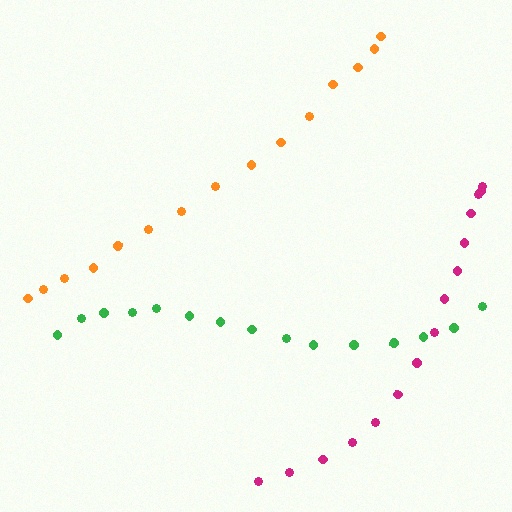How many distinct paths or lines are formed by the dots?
There are 3 distinct paths.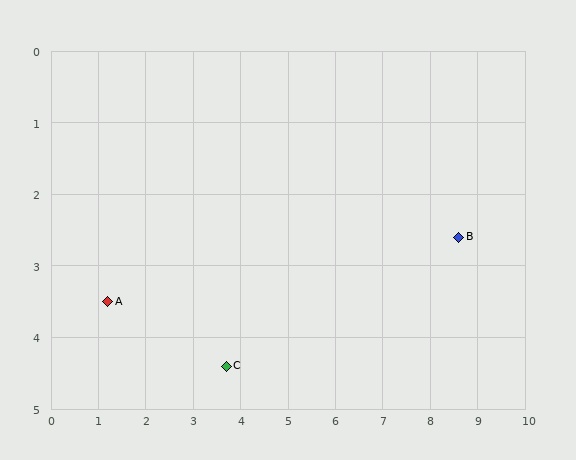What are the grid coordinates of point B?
Point B is at approximately (8.6, 2.6).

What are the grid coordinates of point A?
Point A is at approximately (1.2, 3.5).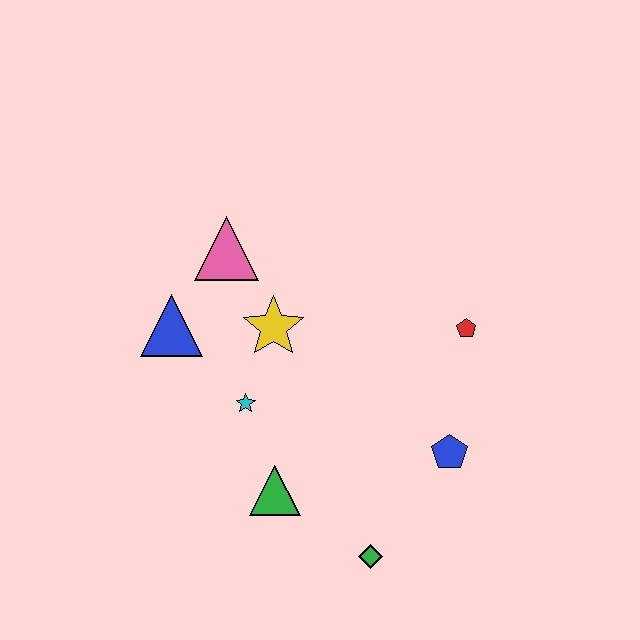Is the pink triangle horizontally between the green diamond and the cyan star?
No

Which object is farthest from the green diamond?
The pink triangle is farthest from the green diamond.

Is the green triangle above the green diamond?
Yes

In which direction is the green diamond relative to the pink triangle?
The green diamond is below the pink triangle.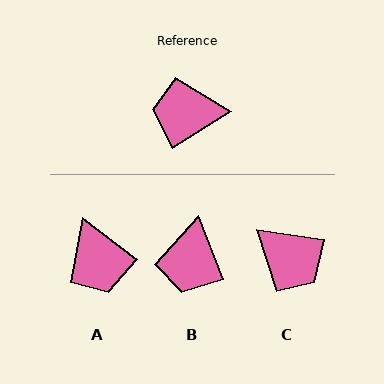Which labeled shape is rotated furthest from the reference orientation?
C, about 140 degrees away.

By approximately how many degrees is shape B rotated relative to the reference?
Approximately 80 degrees counter-clockwise.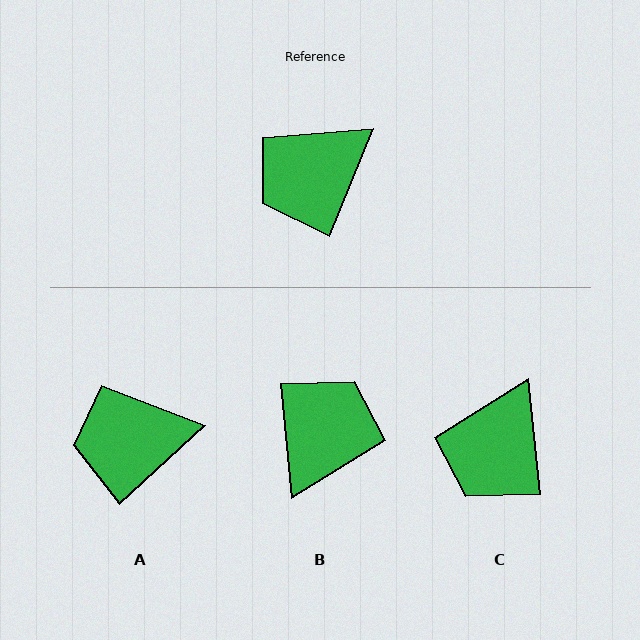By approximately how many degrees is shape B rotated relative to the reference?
Approximately 152 degrees clockwise.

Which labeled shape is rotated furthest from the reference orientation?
B, about 152 degrees away.